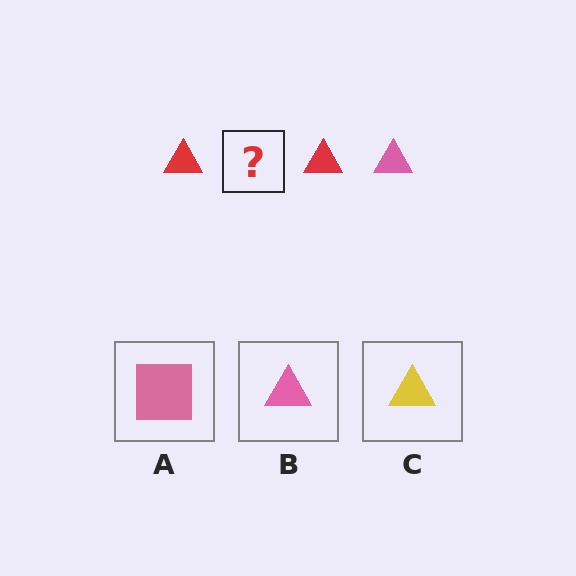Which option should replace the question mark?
Option B.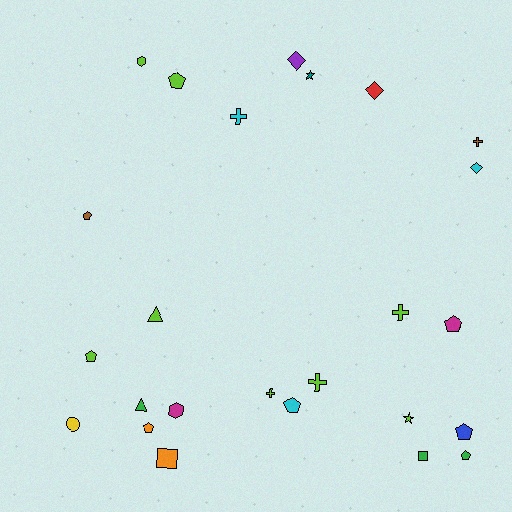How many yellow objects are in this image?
There is 1 yellow object.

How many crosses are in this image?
There are 5 crosses.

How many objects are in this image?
There are 25 objects.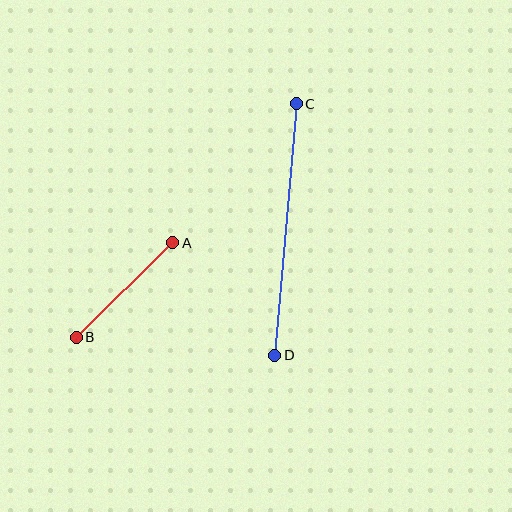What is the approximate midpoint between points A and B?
The midpoint is at approximately (125, 290) pixels.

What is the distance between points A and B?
The distance is approximately 135 pixels.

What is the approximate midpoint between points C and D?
The midpoint is at approximately (286, 230) pixels.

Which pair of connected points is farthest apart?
Points C and D are farthest apart.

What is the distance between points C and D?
The distance is approximately 253 pixels.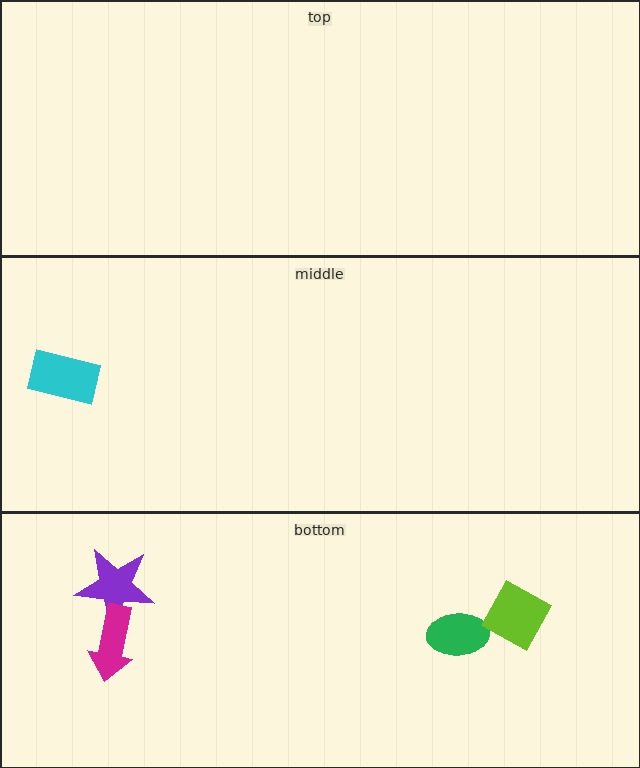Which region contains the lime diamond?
The bottom region.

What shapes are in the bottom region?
The green ellipse, the purple star, the magenta arrow, the lime diamond.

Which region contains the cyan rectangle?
The middle region.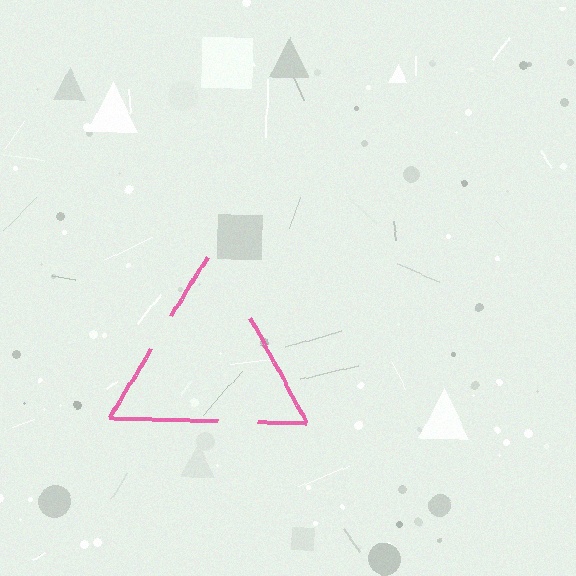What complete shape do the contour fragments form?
The contour fragments form a triangle.